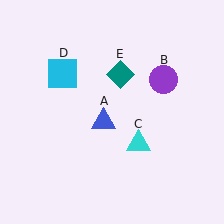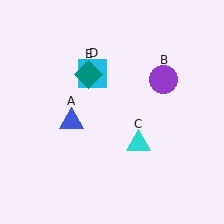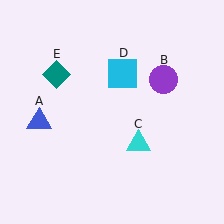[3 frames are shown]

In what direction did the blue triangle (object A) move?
The blue triangle (object A) moved left.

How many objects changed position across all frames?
3 objects changed position: blue triangle (object A), cyan square (object D), teal diamond (object E).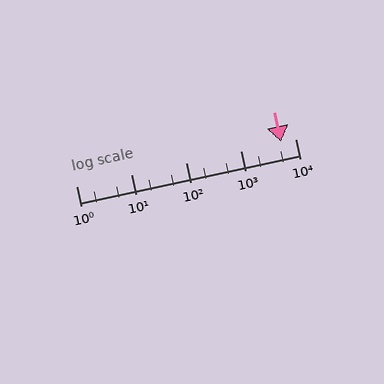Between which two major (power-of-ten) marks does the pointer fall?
The pointer is between 1000 and 10000.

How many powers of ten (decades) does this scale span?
The scale spans 4 decades, from 1 to 10000.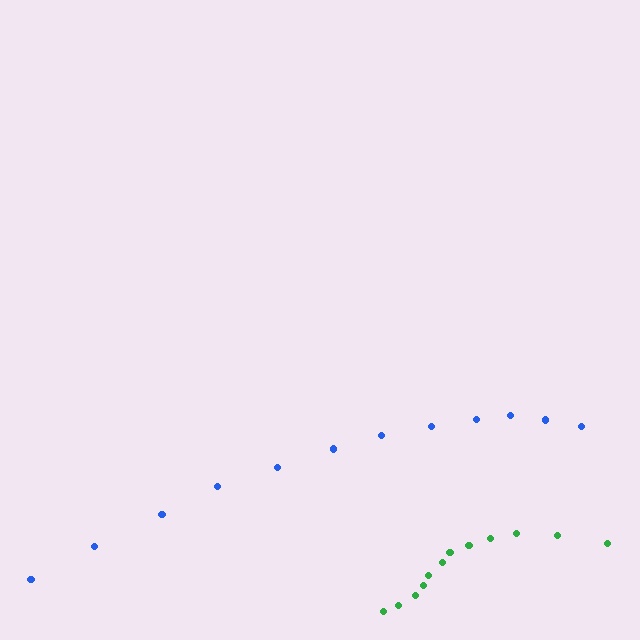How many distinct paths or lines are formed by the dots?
There are 2 distinct paths.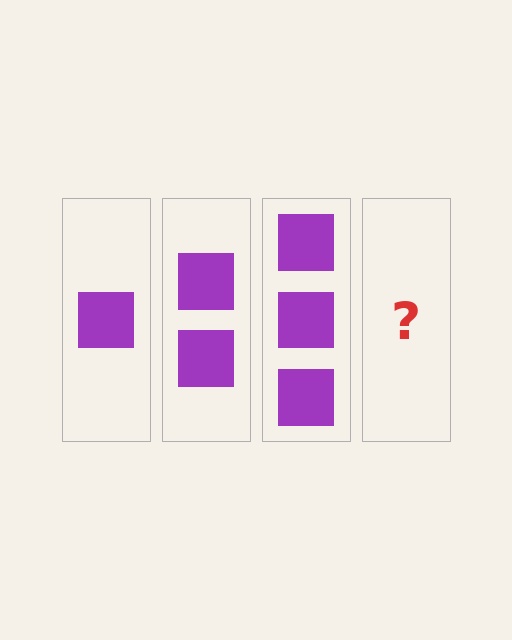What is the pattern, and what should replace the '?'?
The pattern is that each step adds one more square. The '?' should be 4 squares.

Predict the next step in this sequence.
The next step is 4 squares.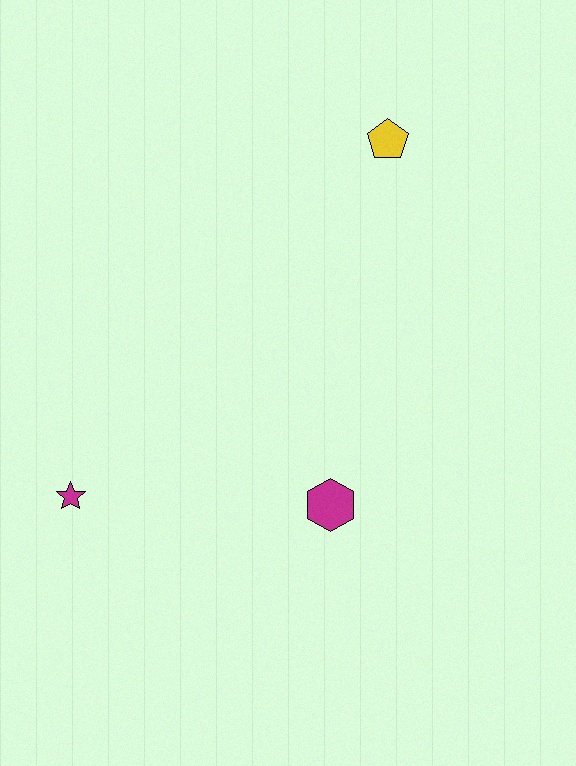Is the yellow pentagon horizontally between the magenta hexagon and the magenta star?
No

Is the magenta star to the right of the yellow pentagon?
No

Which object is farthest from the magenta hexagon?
The yellow pentagon is farthest from the magenta hexagon.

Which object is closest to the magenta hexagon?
The magenta star is closest to the magenta hexagon.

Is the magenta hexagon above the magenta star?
No